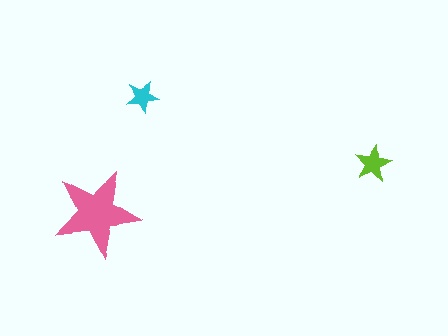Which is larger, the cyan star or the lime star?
The lime one.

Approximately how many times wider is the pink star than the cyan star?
About 2.5 times wider.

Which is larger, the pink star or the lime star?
The pink one.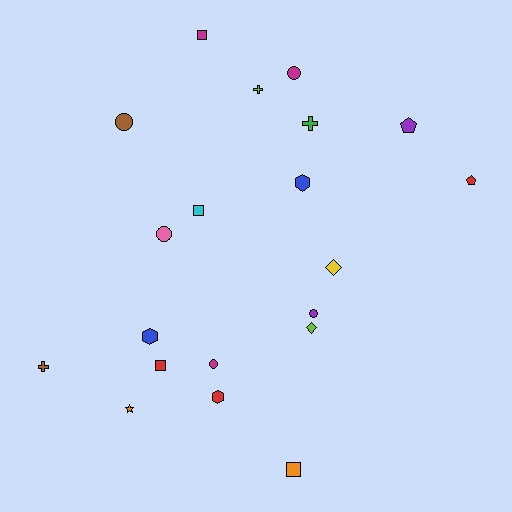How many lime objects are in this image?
There are 2 lime objects.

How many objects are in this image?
There are 20 objects.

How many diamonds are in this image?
There are 2 diamonds.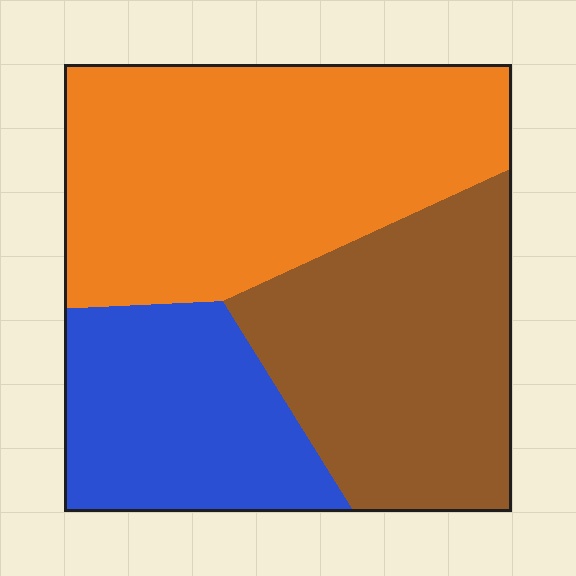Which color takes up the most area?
Orange, at roughly 45%.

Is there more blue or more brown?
Brown.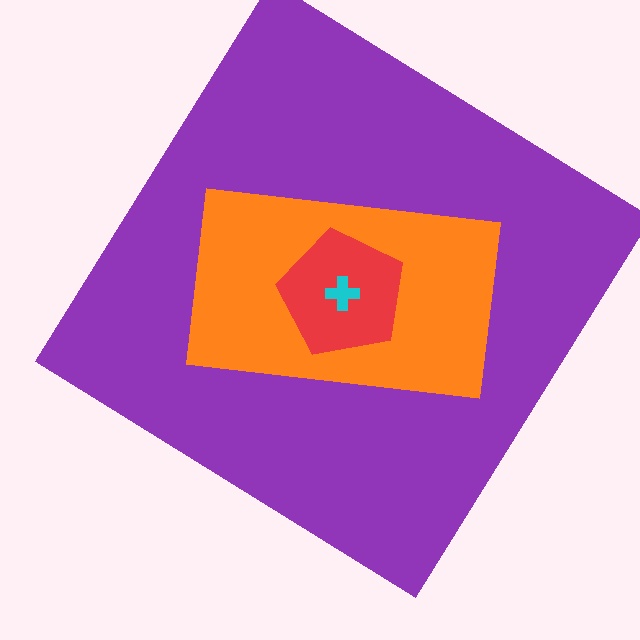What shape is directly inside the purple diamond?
The orange rectangle.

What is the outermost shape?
The purple diamond.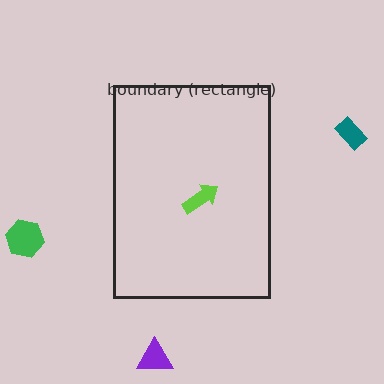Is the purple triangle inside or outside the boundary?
Outside.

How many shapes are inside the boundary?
1 inside, 3 outside.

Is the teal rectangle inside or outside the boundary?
Outside.